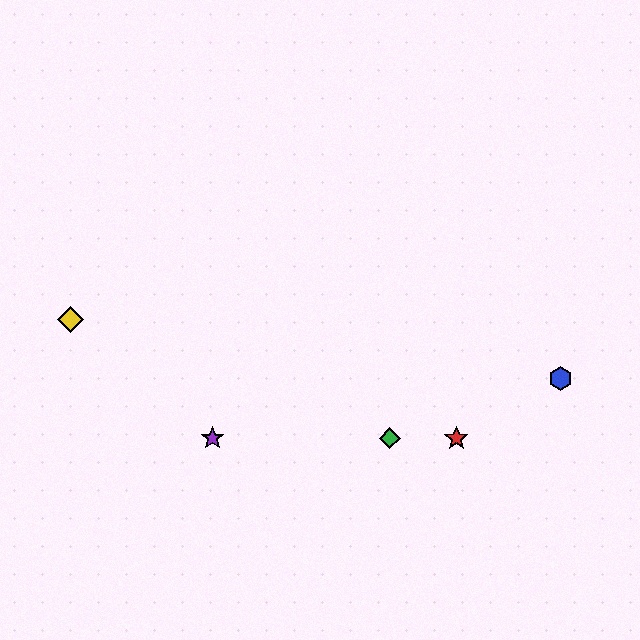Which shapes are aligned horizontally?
The red star, the green diamond, the purple star are aligned horizontally.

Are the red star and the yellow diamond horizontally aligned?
No, the red star is at y≈438 and the yellow diamond is at y≈320.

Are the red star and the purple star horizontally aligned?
Yes, both are at y≈438.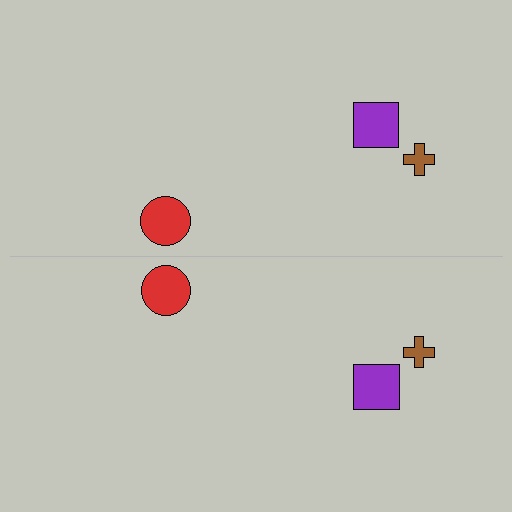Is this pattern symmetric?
Yes, this pattern has bilateral (reflection) symmetry.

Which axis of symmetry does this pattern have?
The pattern has a horizontal axis of symmetry running through the center of the image.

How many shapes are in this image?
There are 6 shapes in this image.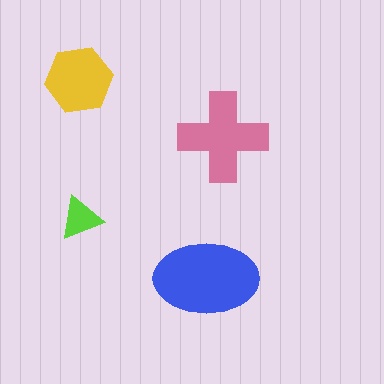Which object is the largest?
The blue ellipse.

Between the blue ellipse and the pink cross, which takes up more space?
The blue ellipse.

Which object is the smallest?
The lime triangle.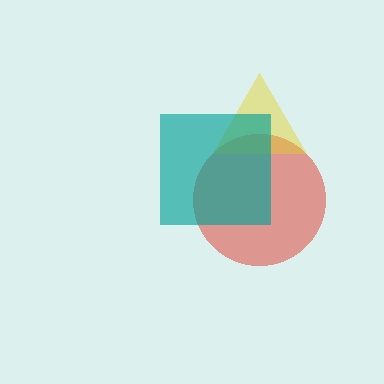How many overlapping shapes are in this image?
There are 3 overlapping shapes in the image.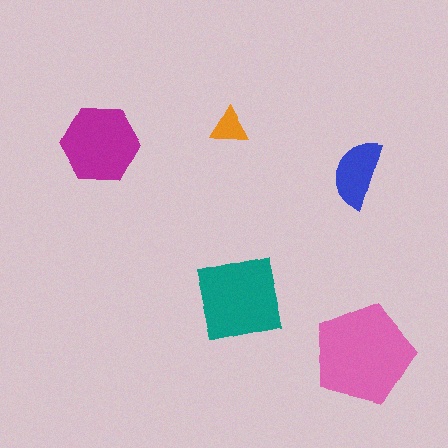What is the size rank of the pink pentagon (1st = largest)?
1st.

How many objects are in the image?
There are 5 objects in the image.